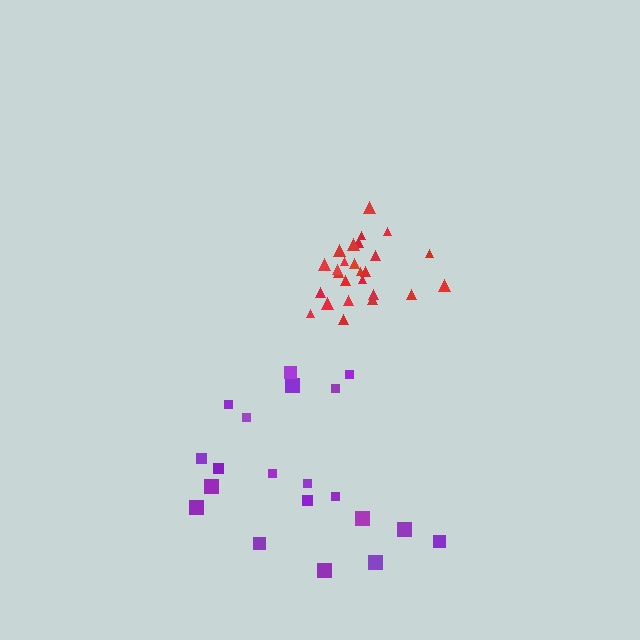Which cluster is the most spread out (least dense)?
Purple.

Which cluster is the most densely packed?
Red.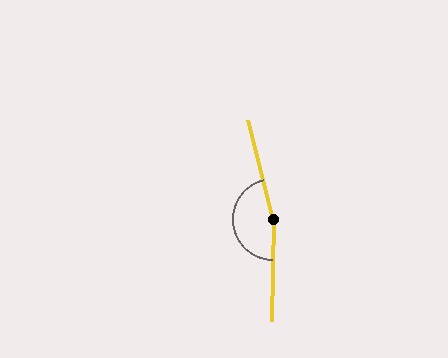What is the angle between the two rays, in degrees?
Approximately 165 degrees.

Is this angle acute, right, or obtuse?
It is obtuse.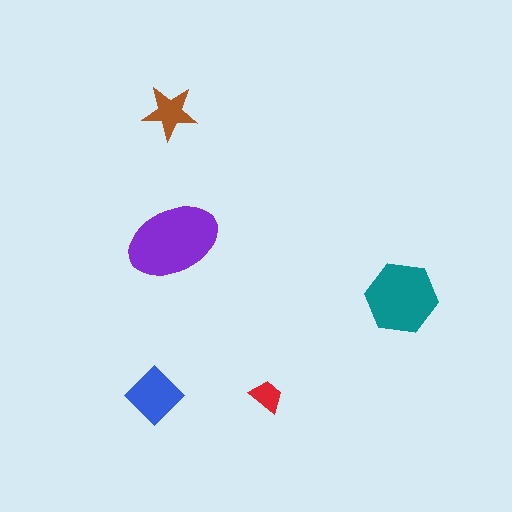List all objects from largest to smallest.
The purple ellipse, the teal hexagon, the blue diamond, the brown star, the red trapezoid.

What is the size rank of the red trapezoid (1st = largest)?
5th.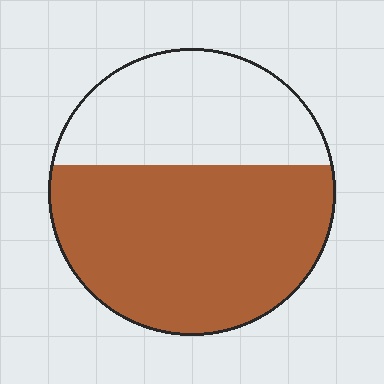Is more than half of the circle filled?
Yes.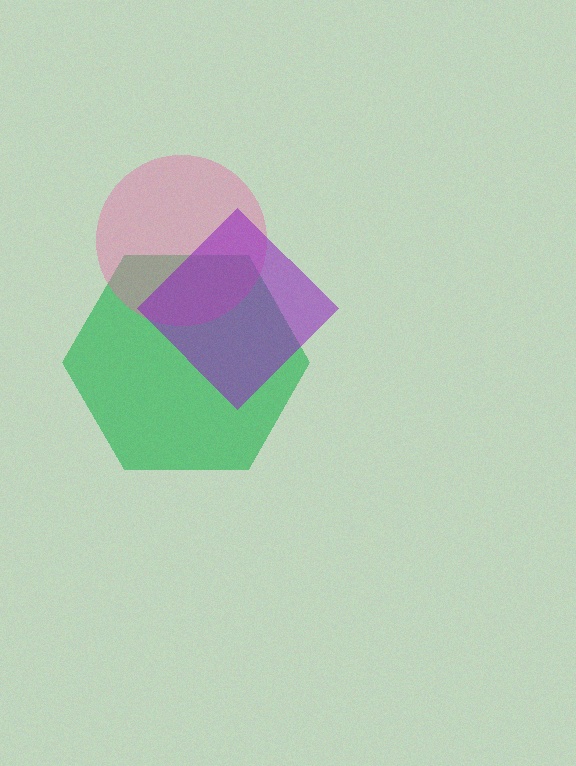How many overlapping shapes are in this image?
There are 3 overlapping shapes in the image.